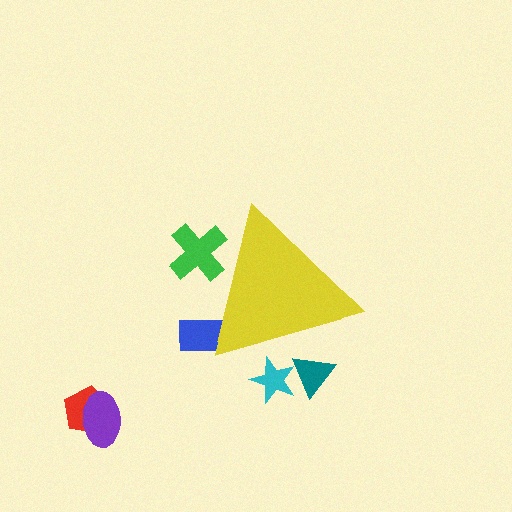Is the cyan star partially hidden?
Yes, the cyan star is partially hidden behind the yellow triangle.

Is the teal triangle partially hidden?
Yes, the teal triangle is partially hidden behind the yellow triangle.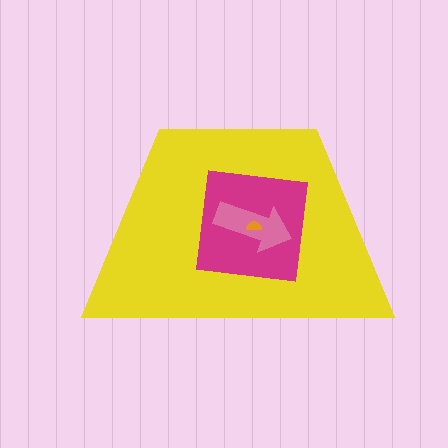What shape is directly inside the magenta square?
The pink arrow.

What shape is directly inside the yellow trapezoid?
The magenta square.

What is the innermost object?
The orange semicircle.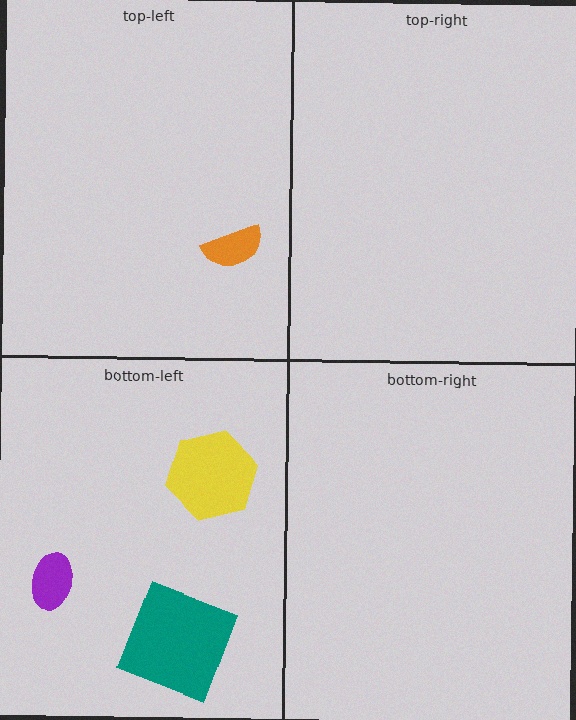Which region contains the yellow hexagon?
The bottom-left region.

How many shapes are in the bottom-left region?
3.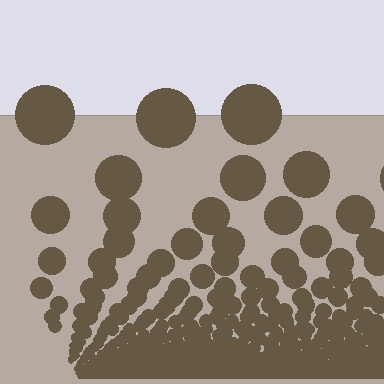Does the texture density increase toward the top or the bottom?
Density increases toward the bottom.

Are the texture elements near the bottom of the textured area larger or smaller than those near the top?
Smaller. The gradient is inverted — elements near the bottom are smaller and denser.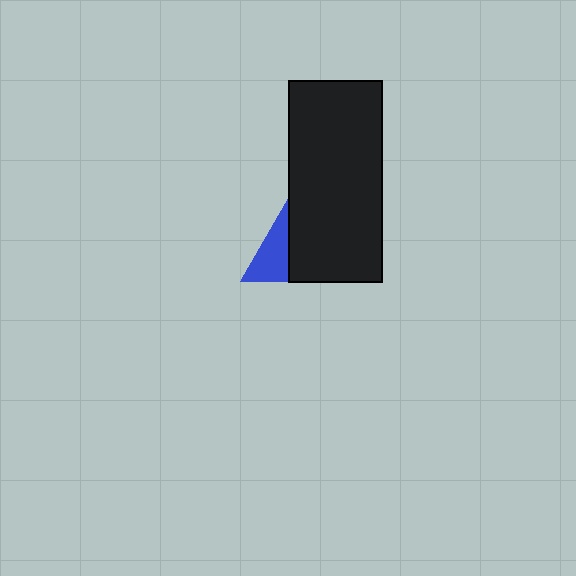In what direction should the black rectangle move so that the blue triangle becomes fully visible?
The black rectangle should move right. That is the shortest direction to clear the overlap and leave the blue triangle fully visible.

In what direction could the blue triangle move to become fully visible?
The blue triangle could move left. That would shift it out from behind the black rectangle entirely.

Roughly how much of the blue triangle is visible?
About half of it is visible (roughly 46%).